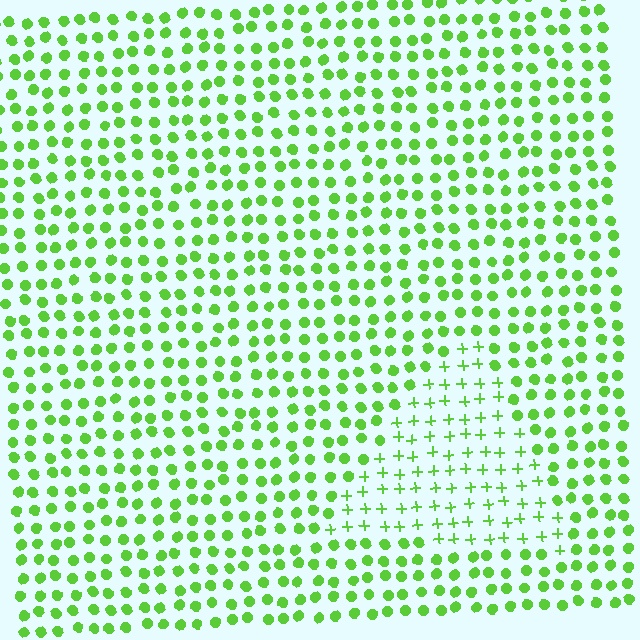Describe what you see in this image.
The image is filled with small lime elements arranged in a uniform grid. A triangle-shaped region contains plus signs, while the surrounding area contains circles. The boundary is defined purely by the change in element shape.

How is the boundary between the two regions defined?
The boundary is defined by a change in element shape: plus signs inside vs. circles outside. All elements share the same color and spacing.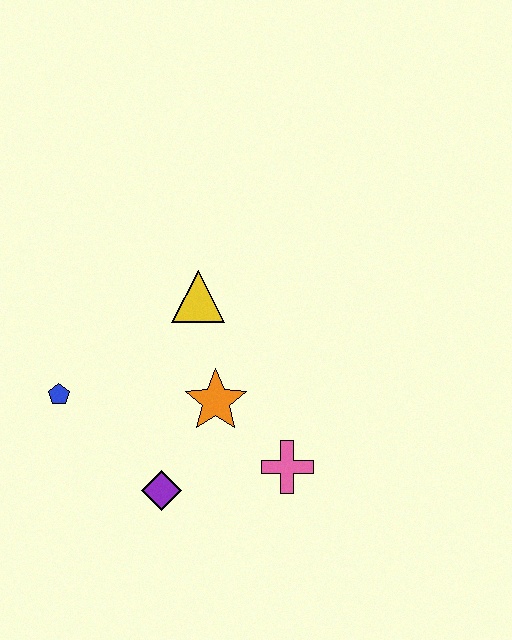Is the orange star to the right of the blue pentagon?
Yes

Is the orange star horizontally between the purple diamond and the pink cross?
Yes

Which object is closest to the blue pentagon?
The purple diamond is closest to the blue pentagon.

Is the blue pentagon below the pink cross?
No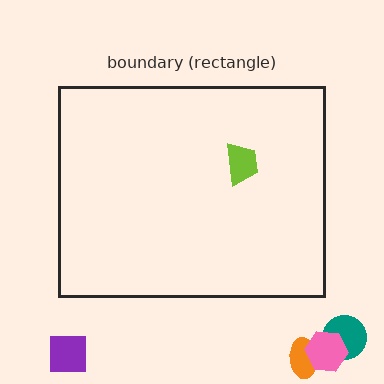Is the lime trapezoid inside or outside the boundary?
Inside.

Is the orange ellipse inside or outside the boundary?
Outside.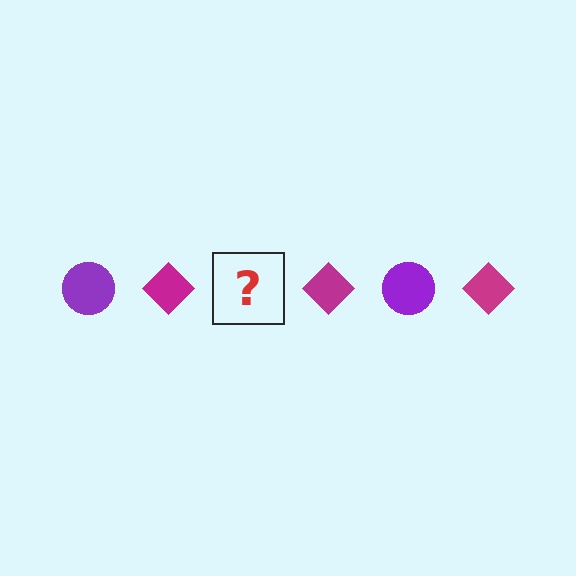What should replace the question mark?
The question mark should be replaced with a purple circle.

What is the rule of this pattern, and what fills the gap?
The rule is that the pattern alternates between purple circle and magenta diamond. The gap should be filled with a purple circle.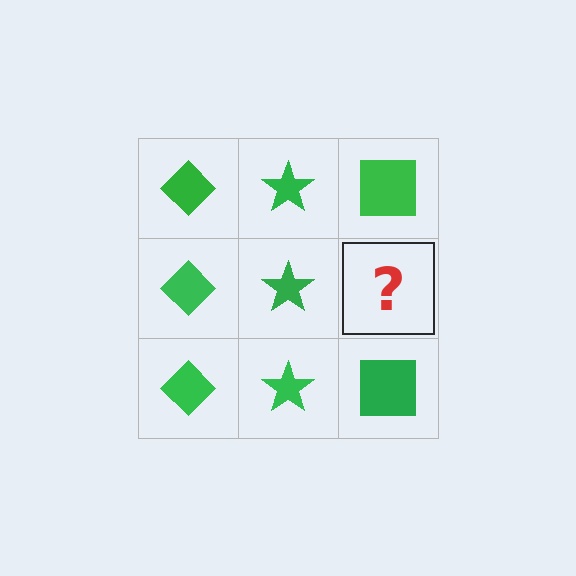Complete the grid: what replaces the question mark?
The question mark should be replaced with a green square.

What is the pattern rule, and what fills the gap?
The rule is that each column has a consistent shape. The gap should be filled with a green square.